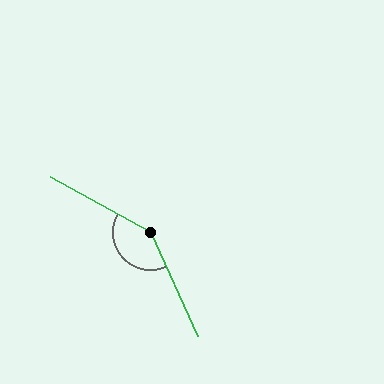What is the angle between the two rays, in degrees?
Approximately 143 degrees.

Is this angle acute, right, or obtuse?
It is obtuse.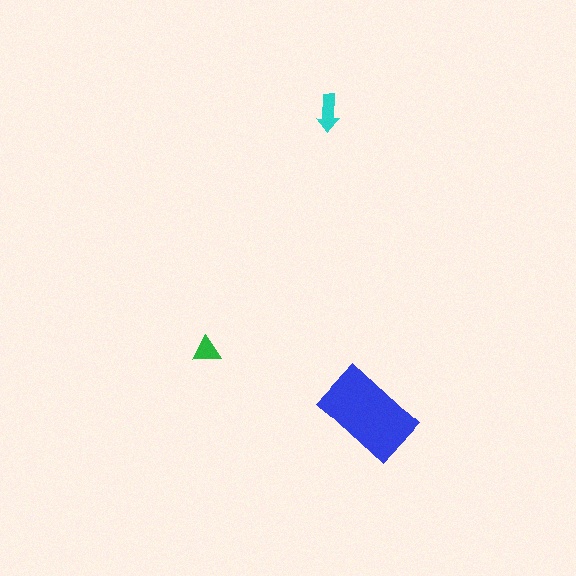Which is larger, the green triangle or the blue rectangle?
The blue rectangle.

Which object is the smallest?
The green triangle.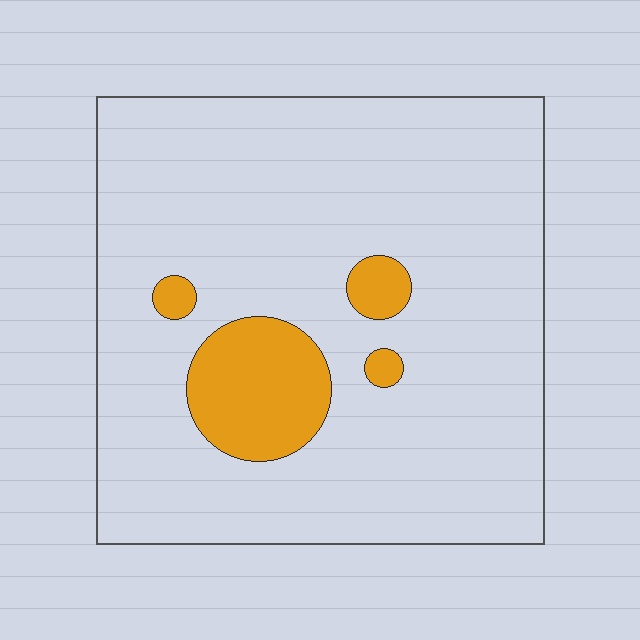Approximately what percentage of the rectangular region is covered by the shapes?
Approximately 10%.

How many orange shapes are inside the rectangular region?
4.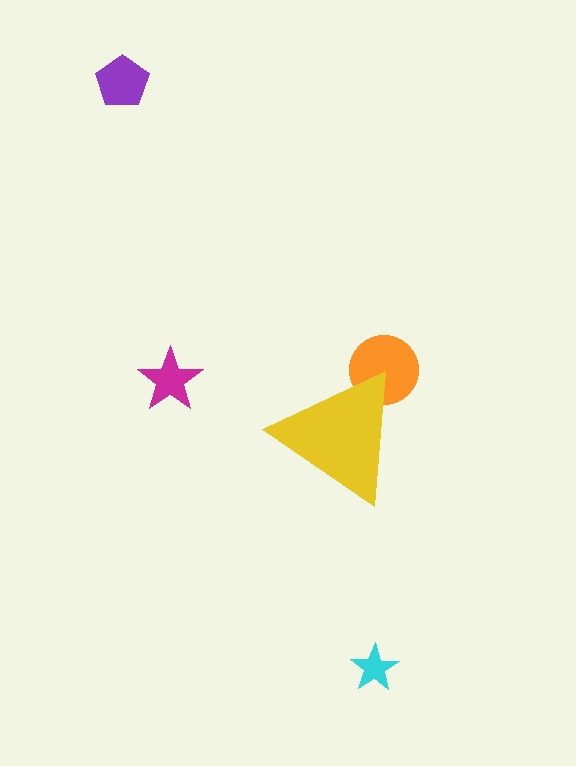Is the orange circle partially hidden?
Yes, the orange circle is partially hidden behind the yellow triangle.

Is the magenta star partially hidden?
No, the magenta star is fully visible.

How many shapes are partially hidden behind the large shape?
1 shape is partially hidden.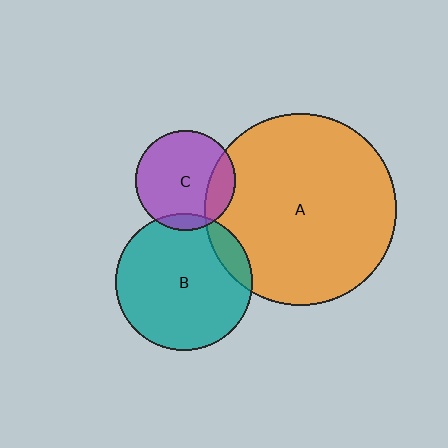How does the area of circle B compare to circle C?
Approximately 1.9 times.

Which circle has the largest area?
Circle A (orange).